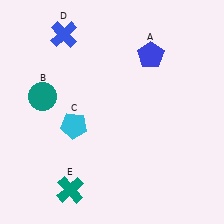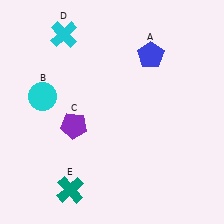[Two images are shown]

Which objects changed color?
B changed from teal to cyan. C changed from cyan to purple. D changed from blue to cyan.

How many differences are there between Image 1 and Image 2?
There are 3 differences between the two images.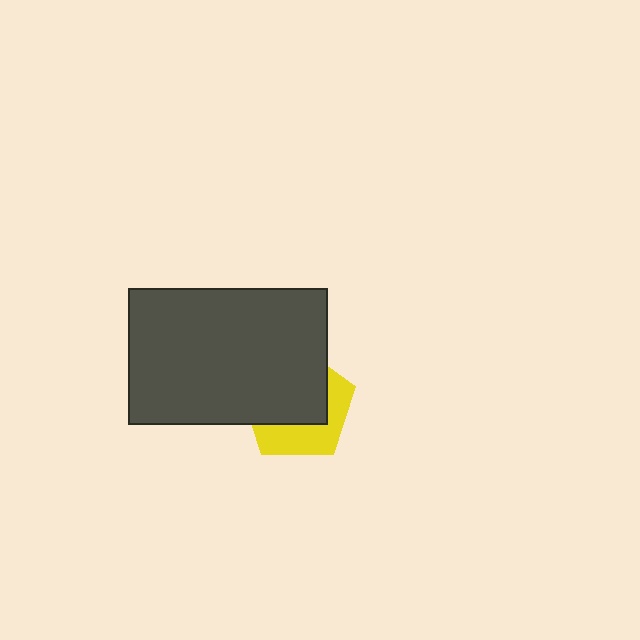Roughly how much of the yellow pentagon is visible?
A small part of it is visible (roughly 40%).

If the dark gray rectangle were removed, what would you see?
You would see the complete yellow pentagon.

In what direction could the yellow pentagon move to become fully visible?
The yellow pentagon could move toward the lower-right. That would shift it out from behind the dark gray rectangle entirely.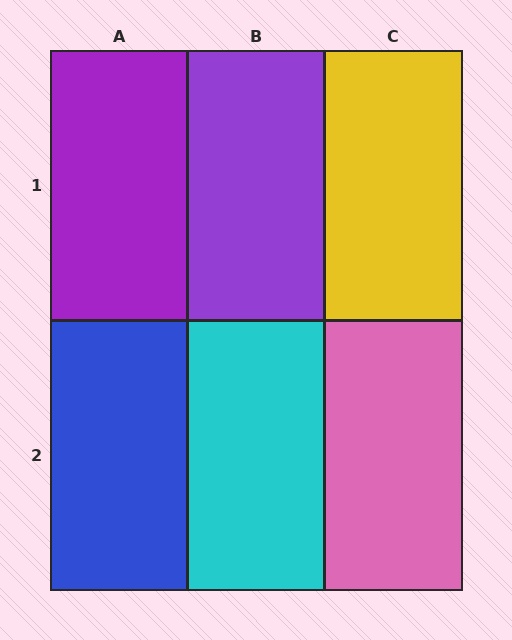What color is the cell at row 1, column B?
Purple.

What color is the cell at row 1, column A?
Purple.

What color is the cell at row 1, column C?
Yellow.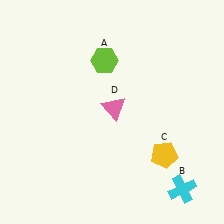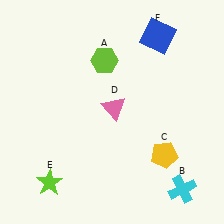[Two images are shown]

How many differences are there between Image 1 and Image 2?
There are 2 differences between the two images.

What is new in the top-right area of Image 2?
A blue square (F) was added in the top-right area of Image 2.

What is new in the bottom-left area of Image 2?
A lime star (E) was added in the bottom-left area of Image 2.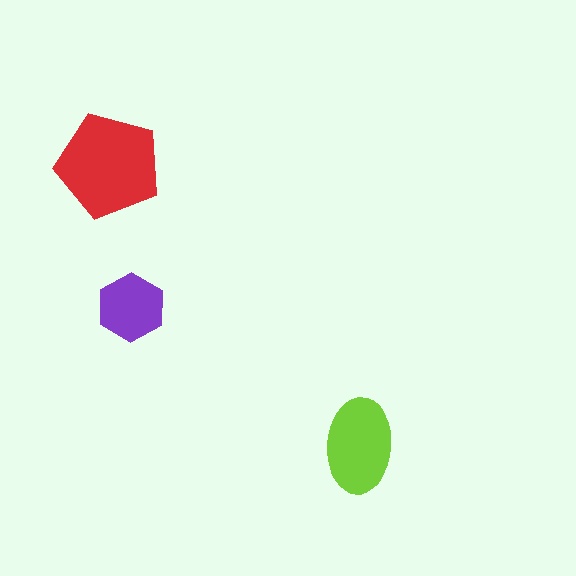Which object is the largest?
The red pentagon.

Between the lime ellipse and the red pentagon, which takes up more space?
The red pentagon.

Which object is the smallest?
The purple hexagon.